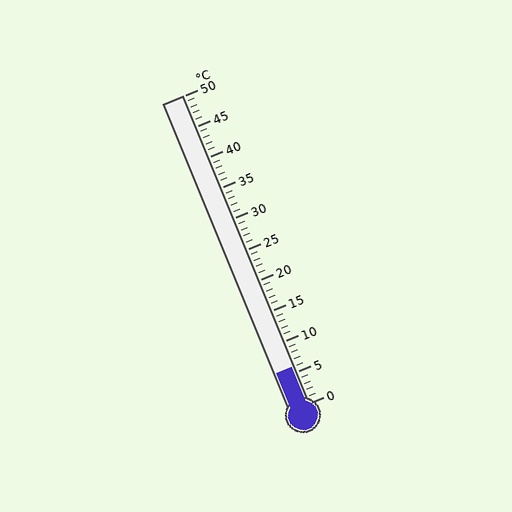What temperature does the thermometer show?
The thermometer shows approximately 6°C.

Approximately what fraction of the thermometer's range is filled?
The thermometer is filled to approximately 10% of its range.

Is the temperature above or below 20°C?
The temperature is below 20°C.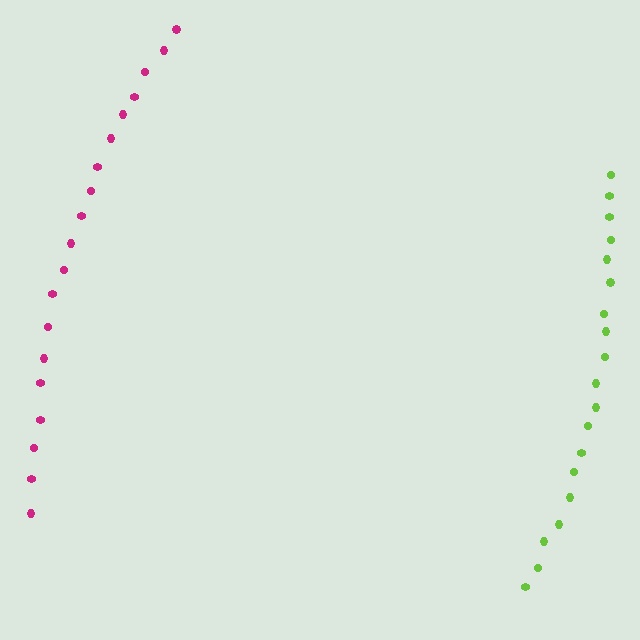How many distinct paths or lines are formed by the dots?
There are 2 distinct paths.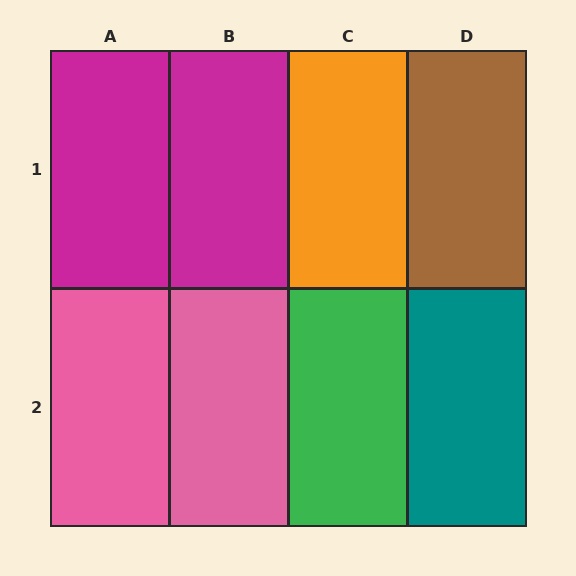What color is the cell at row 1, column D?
Brown.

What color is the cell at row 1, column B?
Magenta.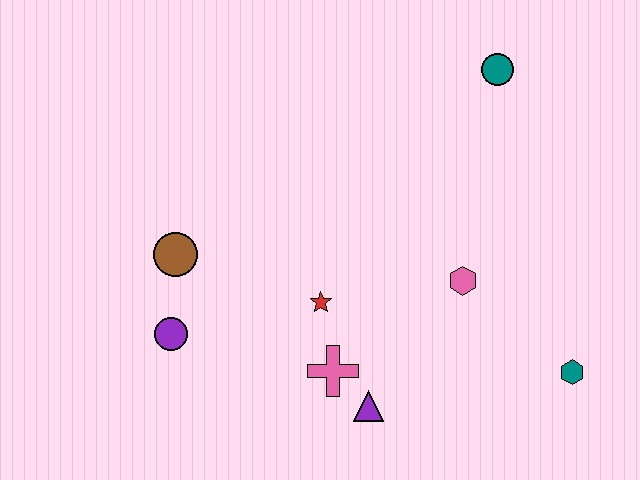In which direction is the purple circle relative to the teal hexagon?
The purple circle is to the left of the teal hexagon.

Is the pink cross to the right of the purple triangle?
No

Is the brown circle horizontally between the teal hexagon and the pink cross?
No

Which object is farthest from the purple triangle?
The teal circle is farthest from the purple triangle.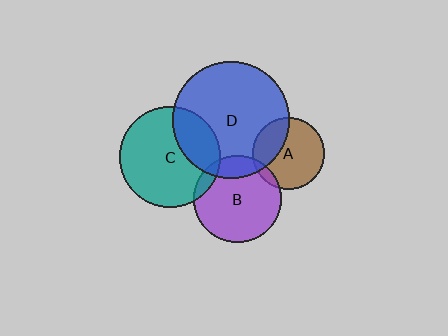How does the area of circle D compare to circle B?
Approximately 1.8 times.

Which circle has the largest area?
Circle D (blue).